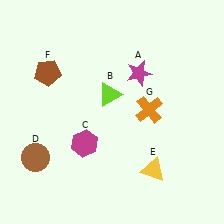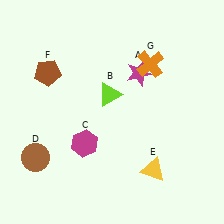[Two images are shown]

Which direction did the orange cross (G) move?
The orange cross (G) moved up.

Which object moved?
The orange cross (G) moved up.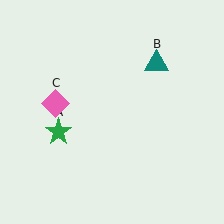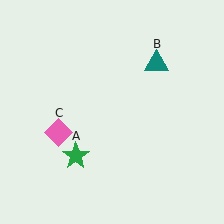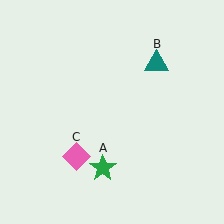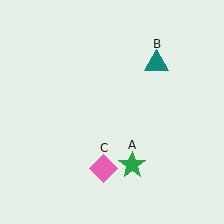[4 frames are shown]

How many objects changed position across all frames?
2 objects changed position: green star (object A), pink diamond (object C).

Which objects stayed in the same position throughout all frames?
Teal triangle (object B) remained stationary.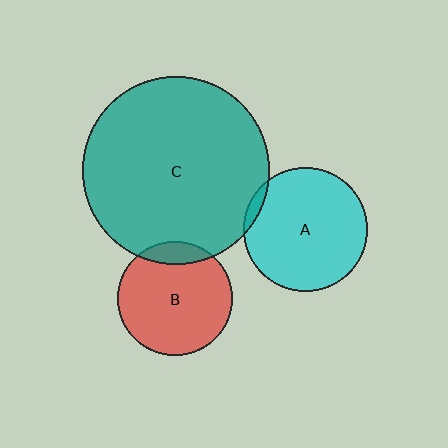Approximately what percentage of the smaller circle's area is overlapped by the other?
Approximately 5%.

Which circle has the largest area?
Circle C (teal).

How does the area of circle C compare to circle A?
Approximately 2.3 times.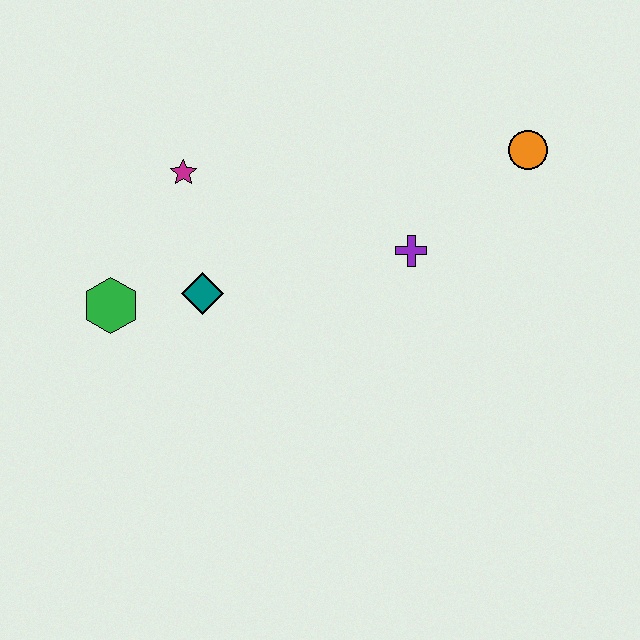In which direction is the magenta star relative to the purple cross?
The magenta star is to the left of the purple cross.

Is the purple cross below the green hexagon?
No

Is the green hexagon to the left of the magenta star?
Yes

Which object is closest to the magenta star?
The teal diamond is closest to the magenta star.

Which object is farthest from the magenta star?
The orange circle is farthest from the magenta star.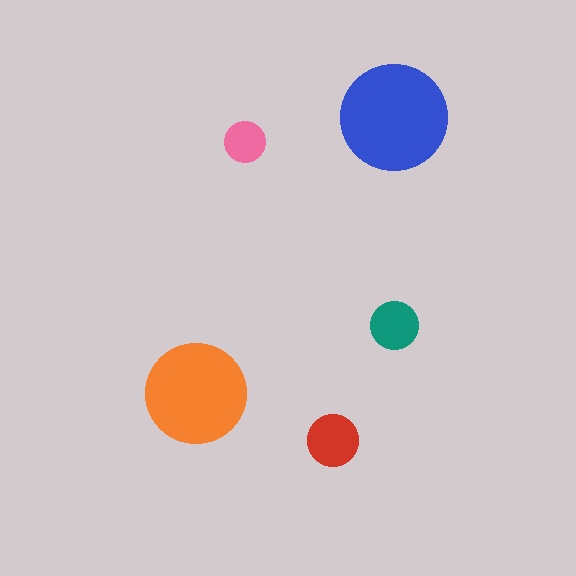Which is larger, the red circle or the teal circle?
The red one.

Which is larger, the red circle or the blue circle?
The blue one.